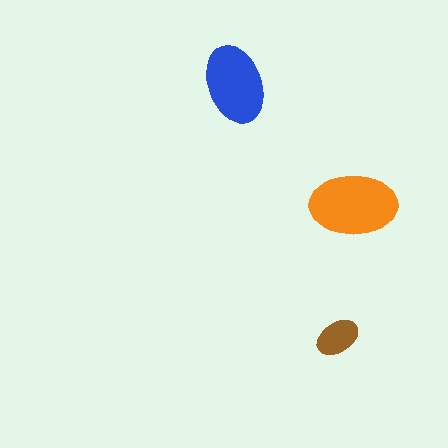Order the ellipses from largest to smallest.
the orange one, the blue one, the brown one.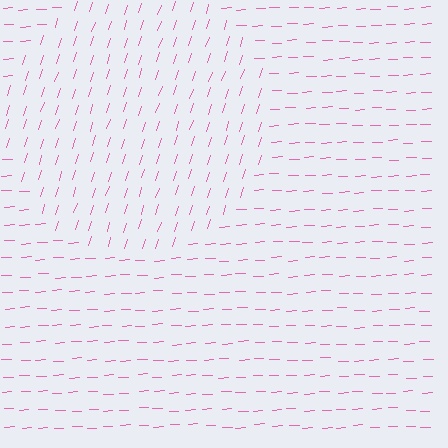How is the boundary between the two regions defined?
The boundary is defined purely by a change in line orientation (approximately 69 degrees difference). All lines are the same color and thickness.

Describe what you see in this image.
The image is filled with small pink line segments. A circle region in the image has lines oriented differently from the surrounding lines, creating a visible texture boundary.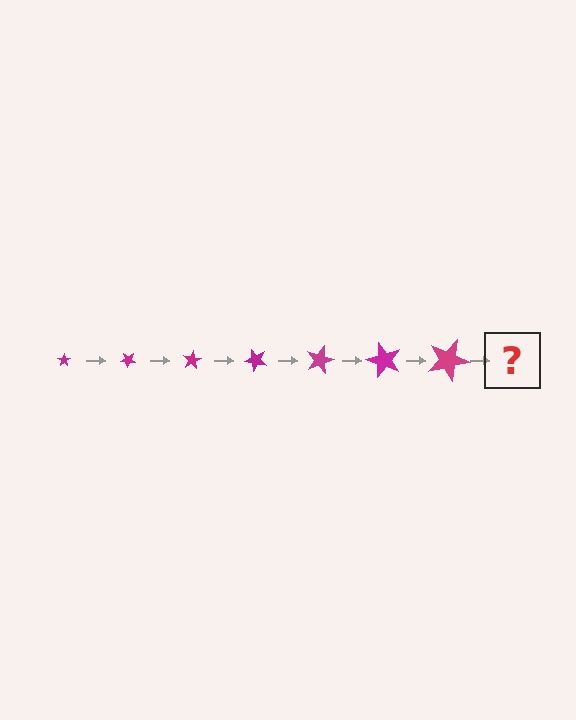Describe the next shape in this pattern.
It should be a star, larger than the previous one and rotated 280 degrees from the start.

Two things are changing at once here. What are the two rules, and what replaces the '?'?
The two rules are that the star grows larger each step and it rotates 40 degrees each step. The '?' should be a star, larger than the previous one and rotated 280 degrees from the start.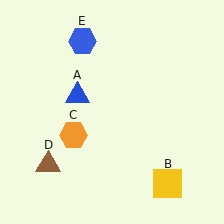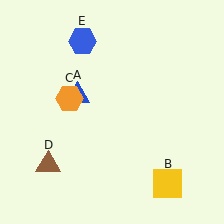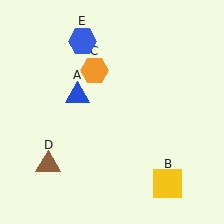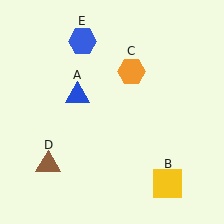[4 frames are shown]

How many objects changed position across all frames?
1 object changed position: orange hexagon (object C).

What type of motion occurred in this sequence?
The orange hexagon (object C) rotated clockwise around the center of the scene.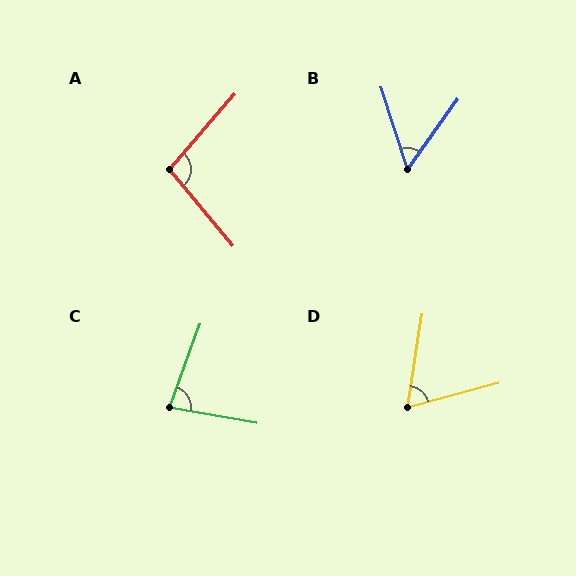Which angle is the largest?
A, at approximately 99 degrees.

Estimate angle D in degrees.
Approximately 66 degrees.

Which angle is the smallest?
B, at approximately 53 degrees.